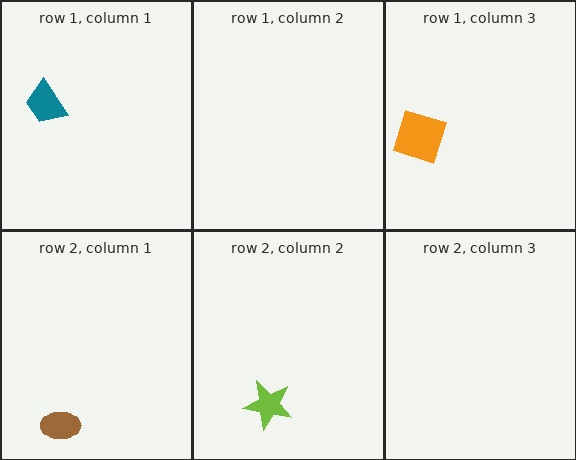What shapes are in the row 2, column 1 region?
The brown ellipse.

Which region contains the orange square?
The row 1, column 3 region.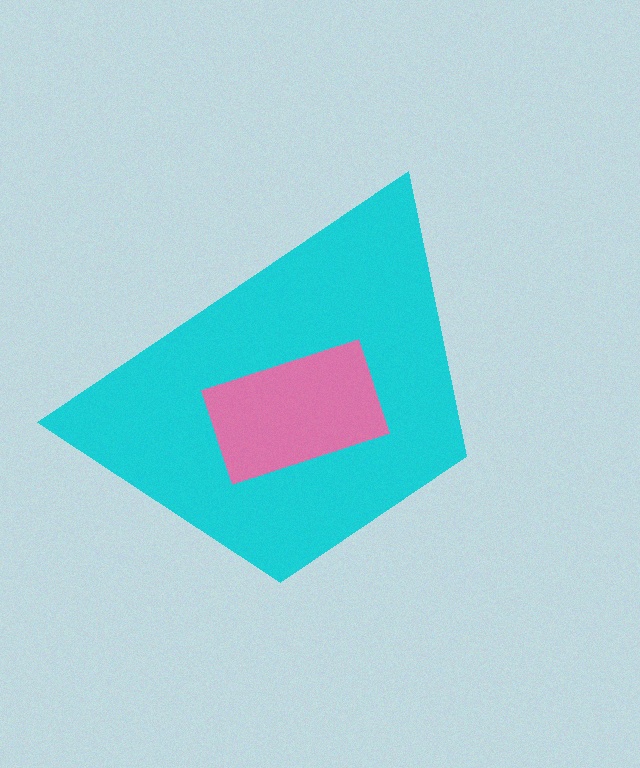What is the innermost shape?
The pink rectangle.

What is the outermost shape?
The cyan trapezoid.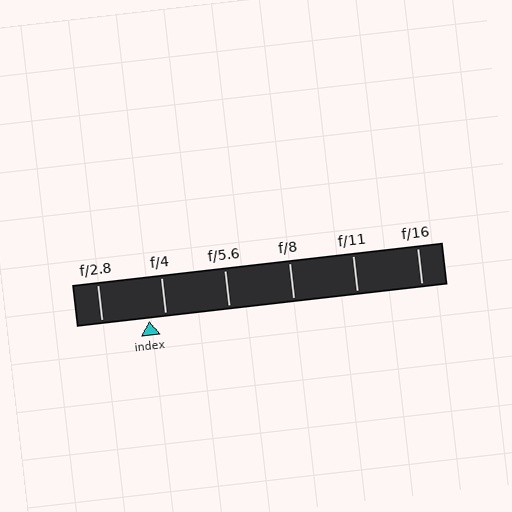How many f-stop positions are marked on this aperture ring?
There are 6 f-stop positions marked.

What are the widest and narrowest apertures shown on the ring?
The widest aperture shown is f/2.8 and the narrowest is f/16.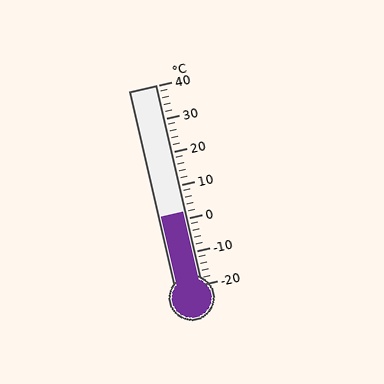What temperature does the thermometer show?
The thermometer shows approximately 2°C.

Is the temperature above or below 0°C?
The temperature is above 0°C.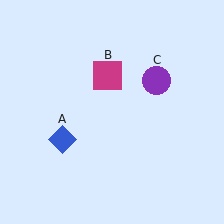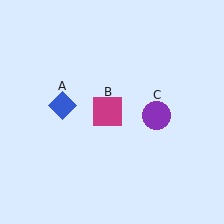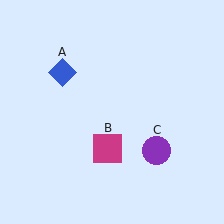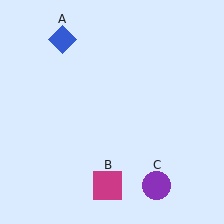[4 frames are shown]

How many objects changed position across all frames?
3 objects changed position: blue diamond (object A), magenta square (object B), purple circle (object C).